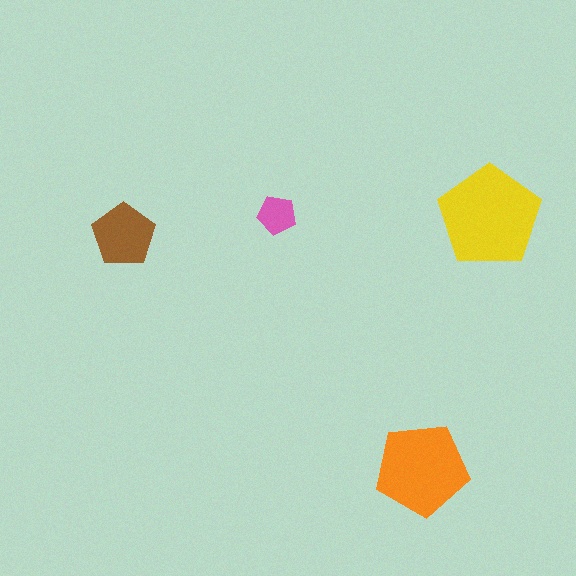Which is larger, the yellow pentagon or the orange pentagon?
The yellow one.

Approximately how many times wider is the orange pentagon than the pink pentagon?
About 2.5 times wider.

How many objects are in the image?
There are 4 objects in the image.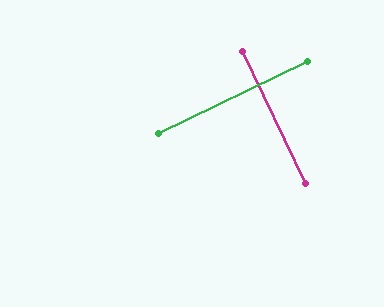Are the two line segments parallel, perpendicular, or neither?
Perpendicular — they meet at approximately 90°.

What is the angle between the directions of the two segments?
Approximately 90 degrees.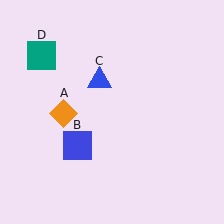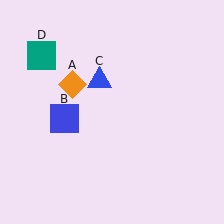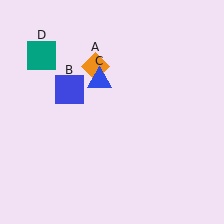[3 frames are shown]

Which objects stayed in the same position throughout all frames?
Blue triangle (object C) and teal square (object D) remained stationary.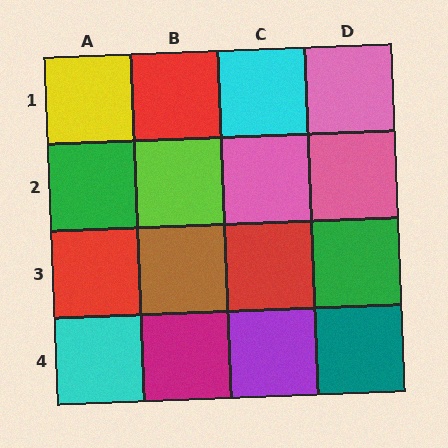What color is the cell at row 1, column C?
Cyan.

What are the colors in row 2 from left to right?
Green, lime, pink, pink.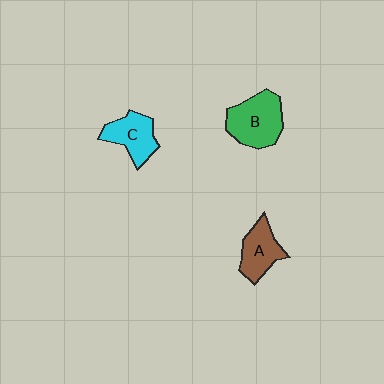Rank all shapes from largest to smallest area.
From largest to smallest: B (green), C (cyan), A (brown).